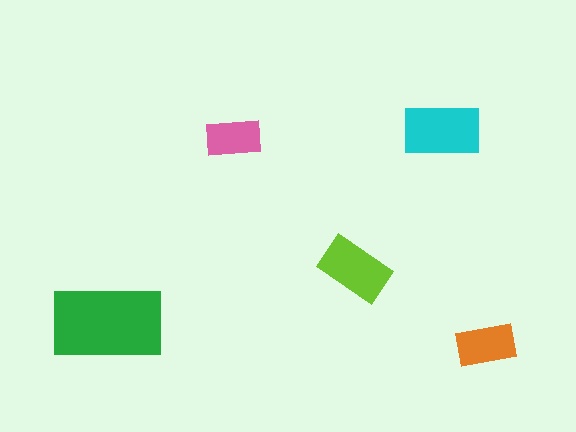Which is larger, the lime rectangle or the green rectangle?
The green one.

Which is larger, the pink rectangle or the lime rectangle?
The lime one.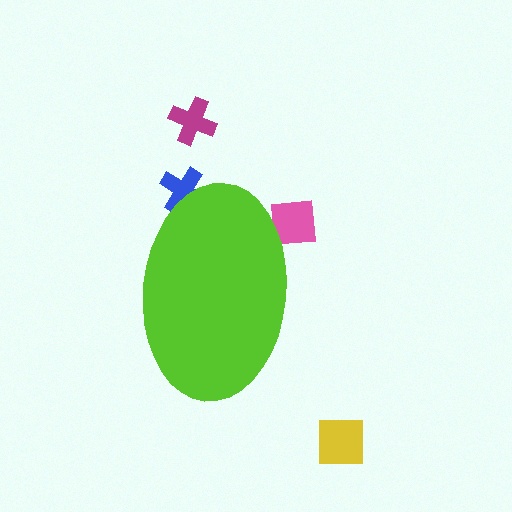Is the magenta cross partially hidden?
No, the magenta cross is fully visible.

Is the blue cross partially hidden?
Yes, the blue cross is partially hidden behind the lime ellipse.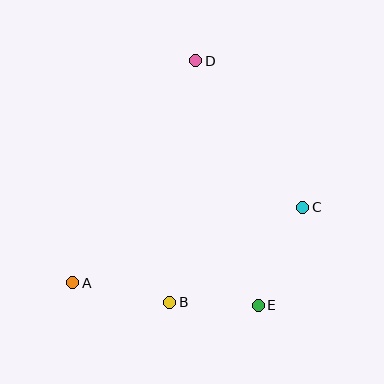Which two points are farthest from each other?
Points A and D are farthest from each other.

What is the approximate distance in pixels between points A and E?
The distance between A and E is approximately 187 pixels.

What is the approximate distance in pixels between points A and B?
The distance between A and B is approximately 99 pixels.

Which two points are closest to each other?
Points B and E are closest to each other.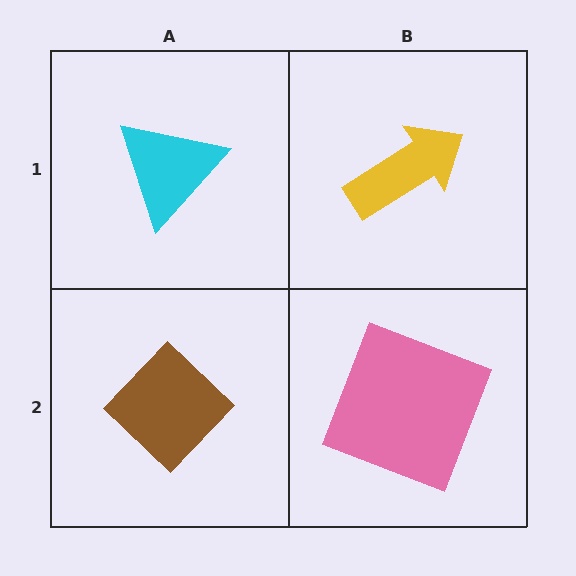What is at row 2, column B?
A pink square.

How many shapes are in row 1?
2 shapes.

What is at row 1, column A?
A cyan triangle.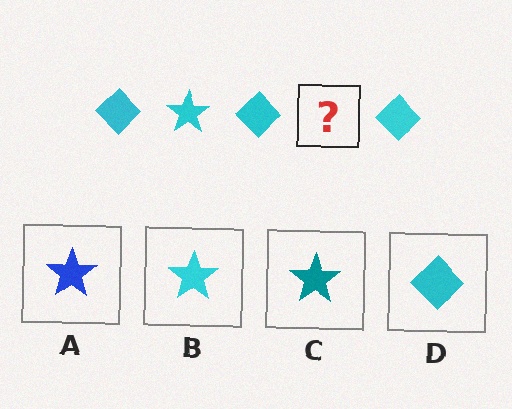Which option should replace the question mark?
Option B.